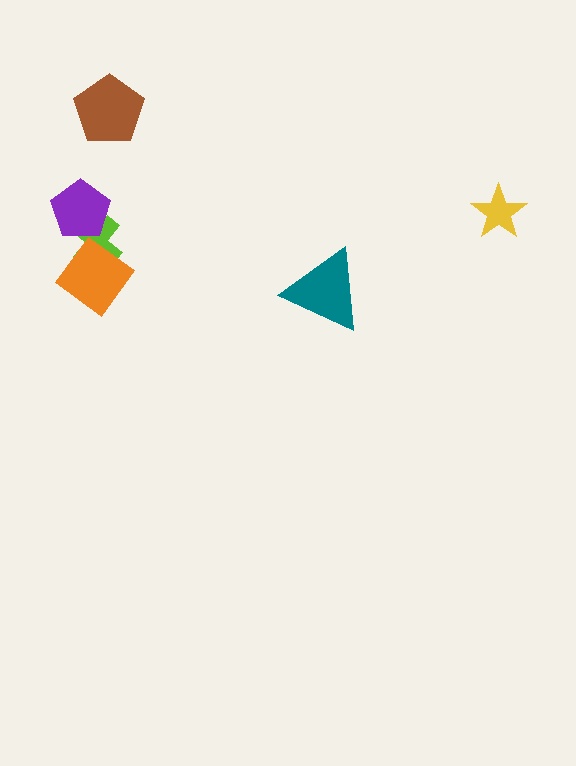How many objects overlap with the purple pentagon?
1 object overlaps with the purple pentagon.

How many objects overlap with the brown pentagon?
0 objects overlap with the brown pentagon.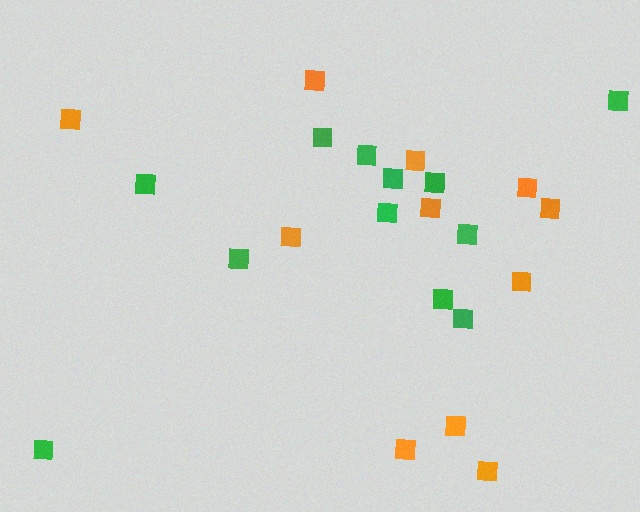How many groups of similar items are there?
There are 2 groups: one group of green squares (12) and one group of orange squares (11).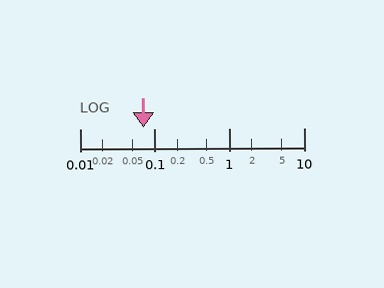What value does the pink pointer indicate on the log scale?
The pointer indicates approximately 0.071.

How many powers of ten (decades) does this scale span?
The scale spans 3 decades, from 0.01 to 10.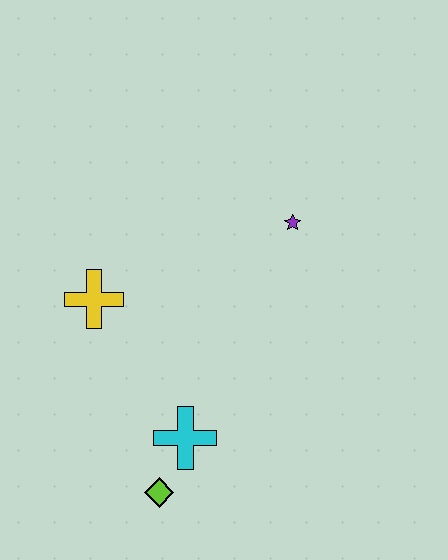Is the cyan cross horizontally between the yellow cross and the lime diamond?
No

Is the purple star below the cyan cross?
No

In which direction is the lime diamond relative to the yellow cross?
The lime diamond is below the yellow cross.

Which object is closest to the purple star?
The yellow cross is closest to the purple star.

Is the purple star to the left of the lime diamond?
No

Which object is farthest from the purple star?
The lime diamond is farthest from the purple star.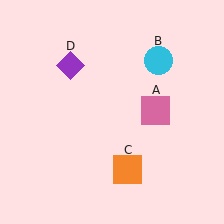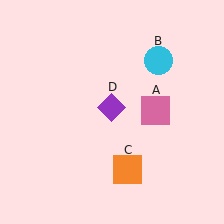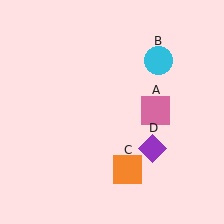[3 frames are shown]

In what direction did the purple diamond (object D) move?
The purple diamond (object D) moved down and to the right.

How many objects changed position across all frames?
1 object changed position: purple diamond (object D).